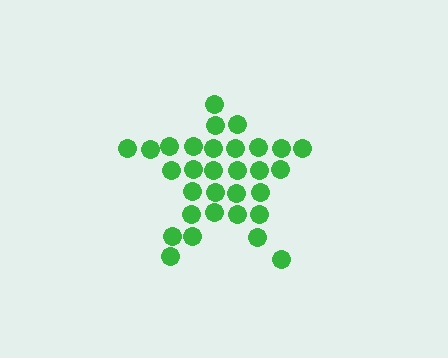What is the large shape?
The large shape is a star.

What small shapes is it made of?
It is made of small circles.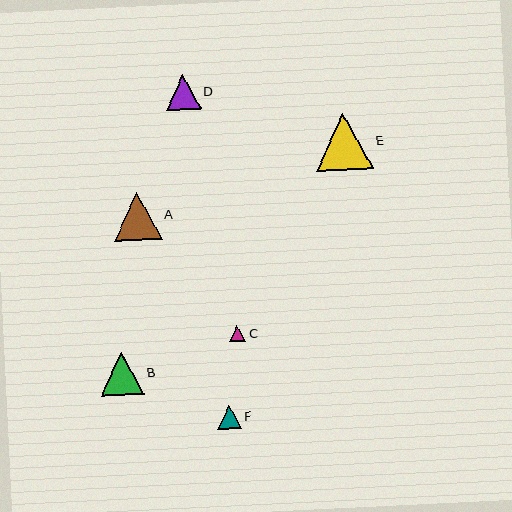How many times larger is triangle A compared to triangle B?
Triangle A is approximately 1.1 times the size of triangle B.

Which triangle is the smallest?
Triangle C is the smallest with a size of approximately 16 pixels.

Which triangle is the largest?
Triangle E is the largest with a size of approximately 57 pixels.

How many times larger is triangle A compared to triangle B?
Triangle A is approximately 1.1 times the size of triangle B.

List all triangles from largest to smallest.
From largest to smallest: E, A, B, D, F, C.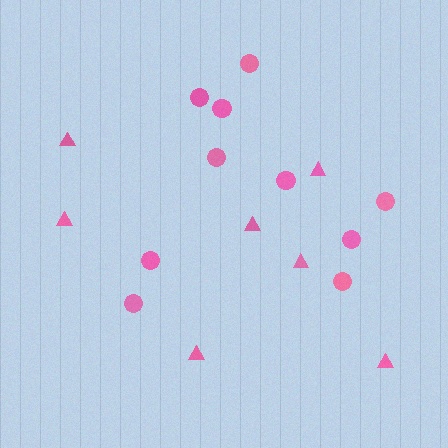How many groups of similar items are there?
There are 2 groups: one group of triangles (7) and one group of circles (10).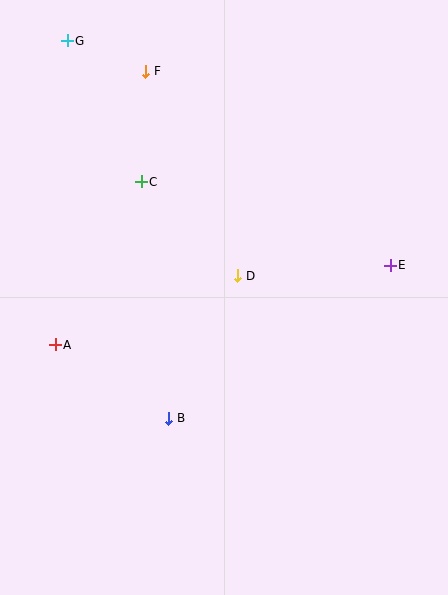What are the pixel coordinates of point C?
Point C is at (141, 182).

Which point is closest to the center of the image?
Point D at (238, 276) is closest to the center.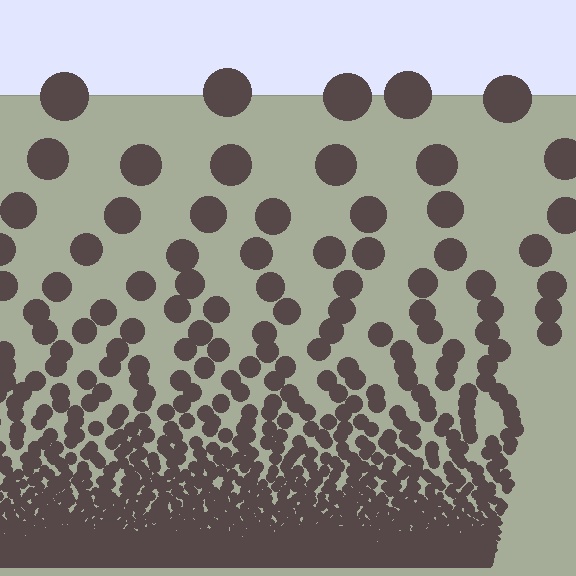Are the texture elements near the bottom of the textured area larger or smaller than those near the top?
Smaller. The gradient is inverted — elements near the bottom are smaller and denser.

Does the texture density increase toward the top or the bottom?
Density increases toward the bottom.